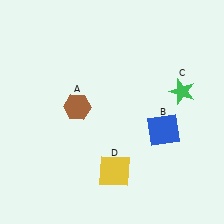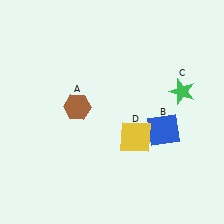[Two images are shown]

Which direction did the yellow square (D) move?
The yellow square (D) moved up.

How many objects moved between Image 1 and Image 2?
1 object moved between the two images.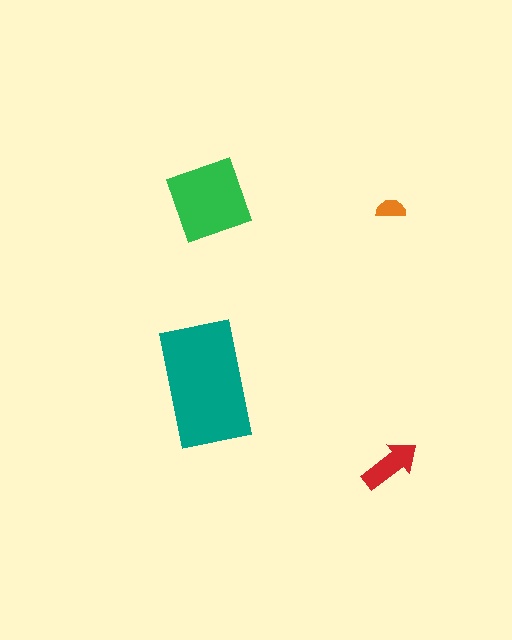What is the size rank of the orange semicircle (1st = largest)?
4th.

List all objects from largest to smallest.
The teal rectangle, the green square, the red arrow, the orange semicircle.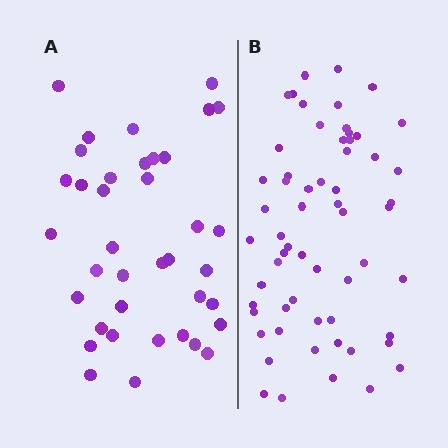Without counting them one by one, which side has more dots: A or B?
Region B (the right region) has more dots.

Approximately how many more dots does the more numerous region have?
Region B has approximately 20 more dots than region A.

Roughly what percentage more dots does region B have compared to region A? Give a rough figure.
About 60% more.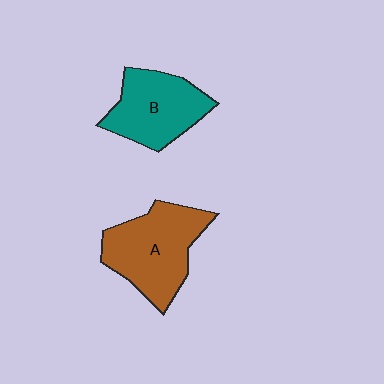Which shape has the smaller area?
Shape B (teal).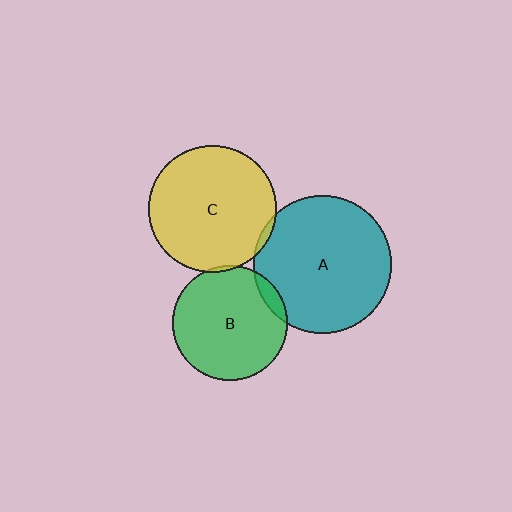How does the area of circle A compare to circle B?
Approximately 1.5 times.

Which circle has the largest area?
Circle A (teal).